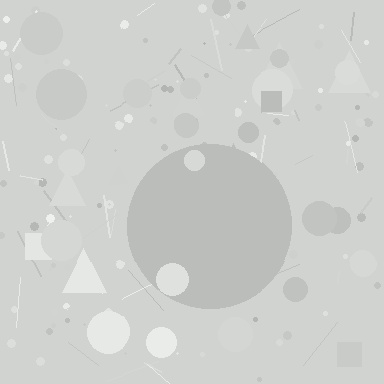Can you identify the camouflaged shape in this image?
The camouflaged shape is a circle.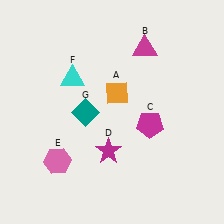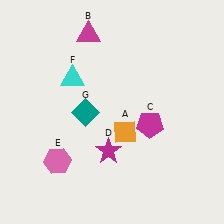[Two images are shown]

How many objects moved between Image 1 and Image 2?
2 objects moved between the two images.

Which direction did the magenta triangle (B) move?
The magenta triangle (B) moved left.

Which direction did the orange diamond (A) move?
The orange diamond (A) moved down.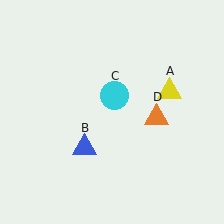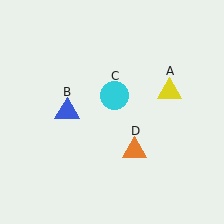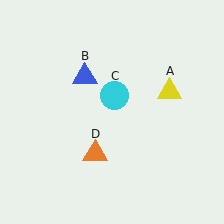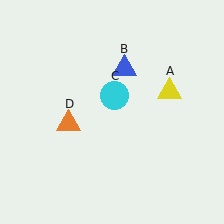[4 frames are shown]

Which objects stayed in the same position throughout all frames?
Yellow triangle (object A) and cyan circle (object C) remained stationary.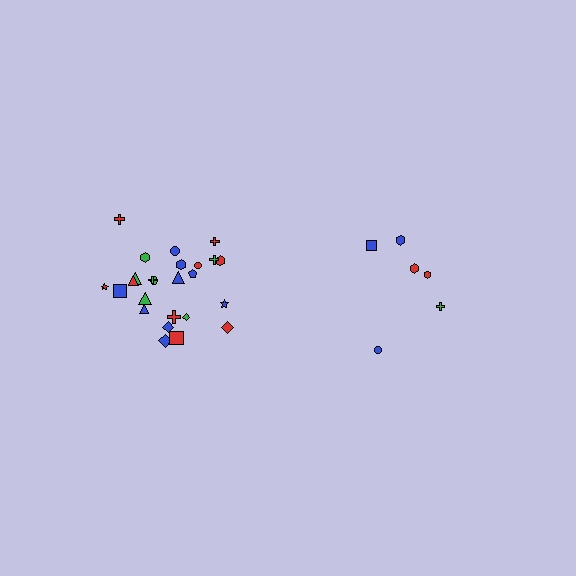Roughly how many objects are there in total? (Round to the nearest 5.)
Roughly 30 objects in total.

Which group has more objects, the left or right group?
The left group.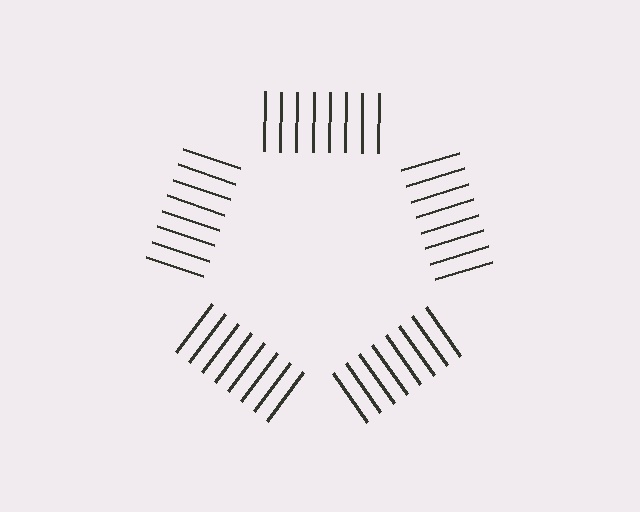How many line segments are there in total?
40 — 8 along each of the 5 edges.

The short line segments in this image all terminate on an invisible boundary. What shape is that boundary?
An illusory pentagon — the line segments terminate on its edges but no continuous stroke is drawn.